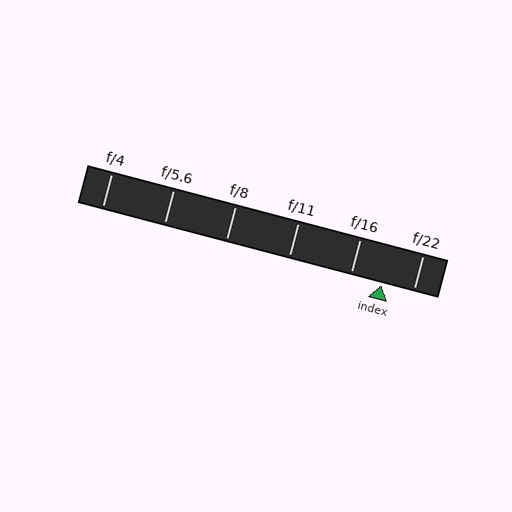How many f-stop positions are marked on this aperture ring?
There are 6 f-stop positions marked.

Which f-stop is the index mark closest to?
The index mark is closest to f/22.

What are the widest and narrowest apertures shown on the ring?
The widest aperture shown is f/4 and the narrowest is f/22.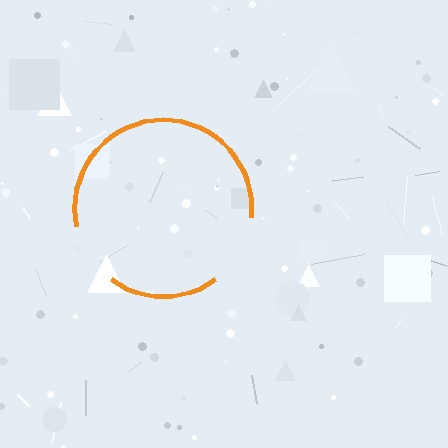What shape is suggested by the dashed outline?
The dashed outline suggests a circle.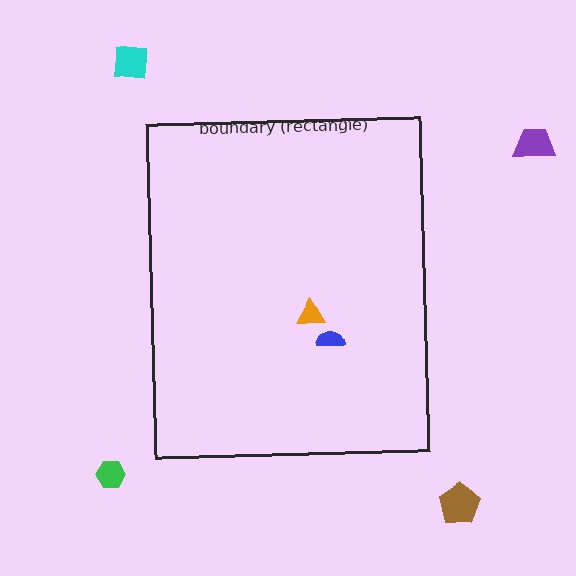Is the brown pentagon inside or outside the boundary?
Outside.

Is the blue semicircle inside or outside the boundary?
Inside.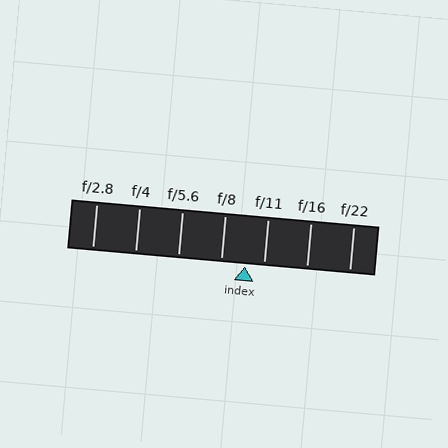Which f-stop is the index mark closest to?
The index mark is closest to f/11.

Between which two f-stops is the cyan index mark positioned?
The index mark is between f/8 and f/11.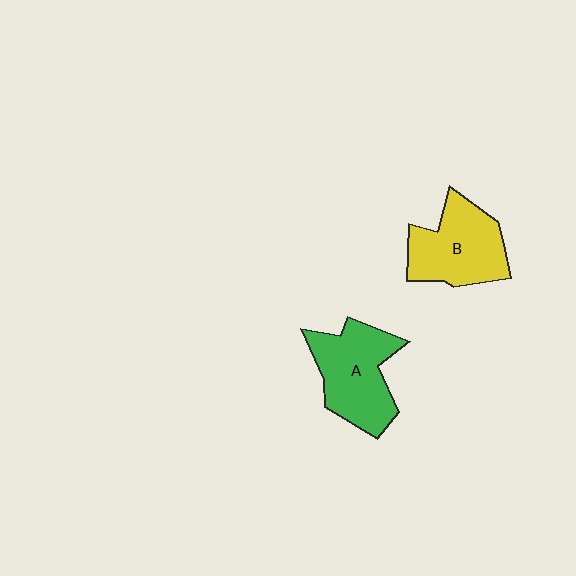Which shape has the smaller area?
Shape B (yellow).